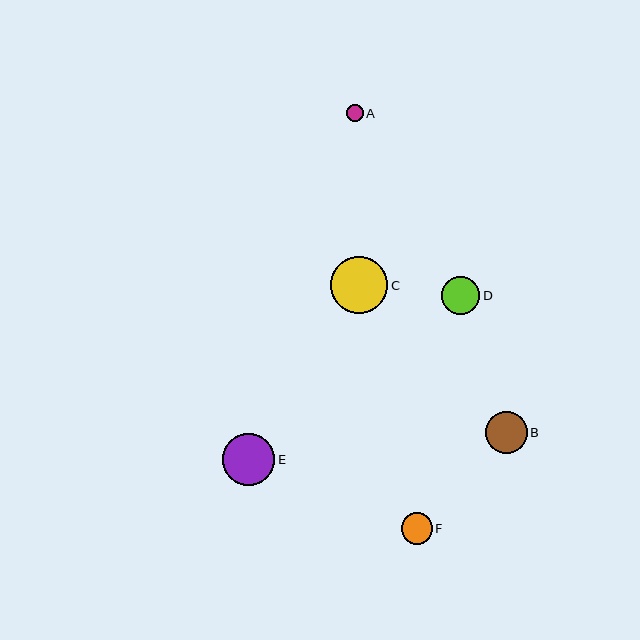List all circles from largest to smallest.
From largest to smallest: C, E, B, D, F, A.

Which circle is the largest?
Circle C is the largest with a size of approximately 57 pixels.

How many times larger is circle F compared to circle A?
Circle F is approximately 1.9 times the size of circle A.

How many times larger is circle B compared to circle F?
Circle B is approximately 1.3 times the size of circle F.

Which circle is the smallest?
Circle A is the smallest with a size of approximately 17 pixels.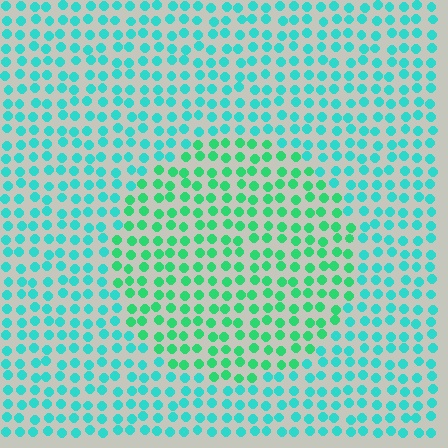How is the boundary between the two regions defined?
The boundary is defined purely by a slight shift in hue (about 31 degrees). Spacing, size, and orientation are identical on both sides.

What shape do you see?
I see a circle.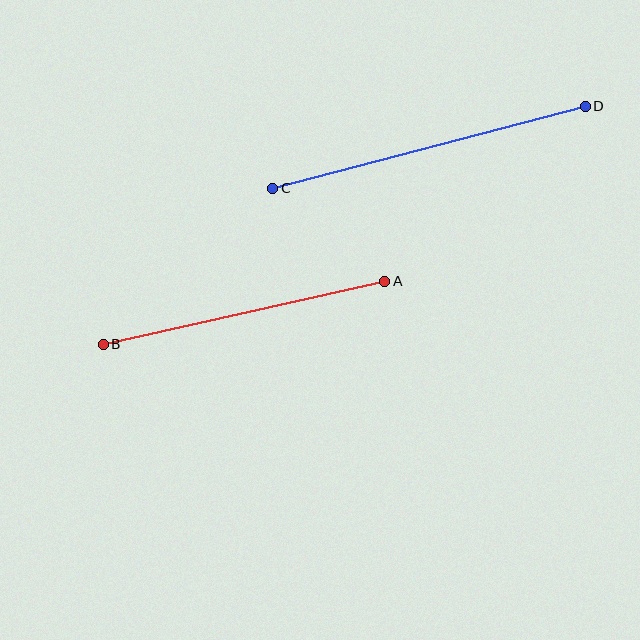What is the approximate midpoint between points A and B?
The midpoint is at approximately (244, 313) pixels.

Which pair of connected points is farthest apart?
Points C and D are farthest apart.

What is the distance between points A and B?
The distance is approximately 288 pixels.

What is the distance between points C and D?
The distance is approximately 323 pixels.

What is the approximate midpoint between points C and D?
The midpoint is at approximately (429, 147) pixels.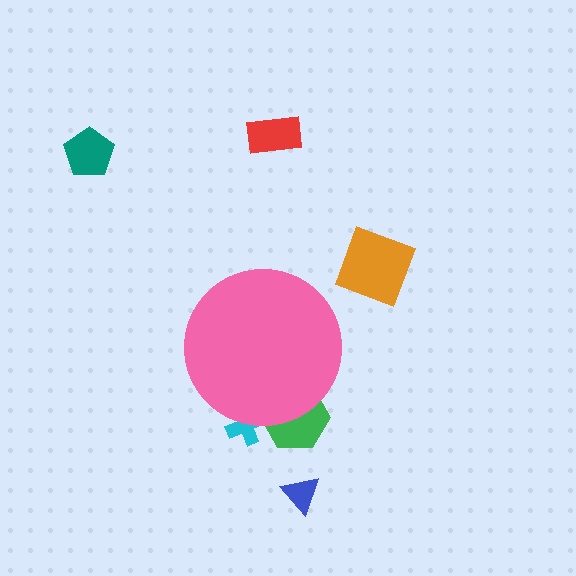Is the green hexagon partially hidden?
Yes, the green hexagon is partially hidden behind the pink circle.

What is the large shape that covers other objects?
A pink circle.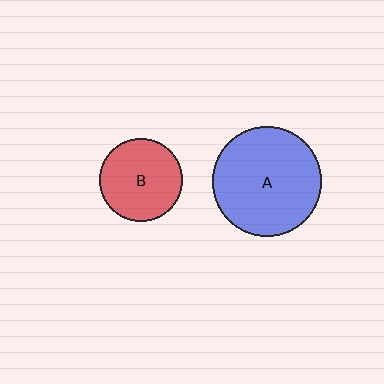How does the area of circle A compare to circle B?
Approximately 1.7 times.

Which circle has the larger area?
Circle A (blue).